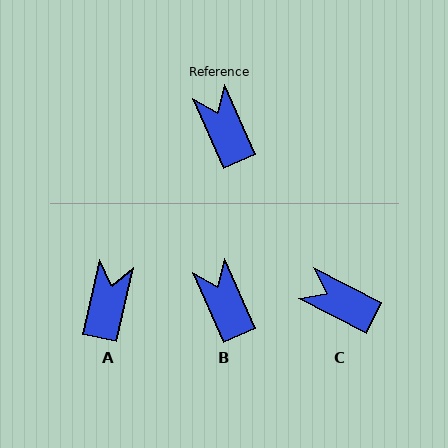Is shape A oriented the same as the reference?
No, it is off by about 37 degrees.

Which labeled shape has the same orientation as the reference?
B.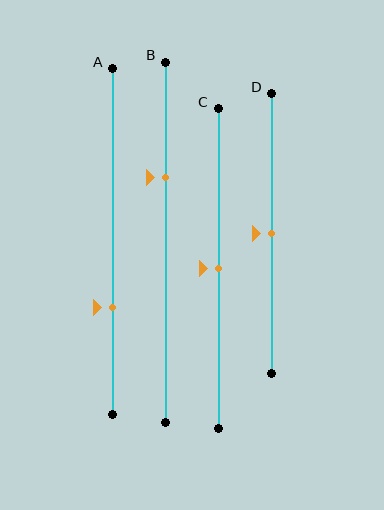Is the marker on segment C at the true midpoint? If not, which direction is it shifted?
Yes, the marker on segment C is at the true midpoint.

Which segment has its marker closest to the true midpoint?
Segment C has its marker closest to the true midpoint.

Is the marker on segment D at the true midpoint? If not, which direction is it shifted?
Yes, the marker on segment D is at the true midpoint.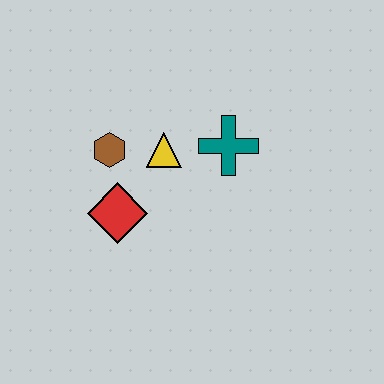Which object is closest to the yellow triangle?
The brown hexagon is closest to the yellow triangle.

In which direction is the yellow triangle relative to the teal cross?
The yellow triangle is to the left of the teal cross.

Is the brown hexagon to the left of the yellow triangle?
Yes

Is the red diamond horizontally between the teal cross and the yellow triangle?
No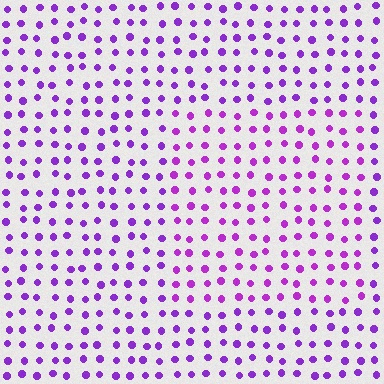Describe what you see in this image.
The image is filled with small purple elements in a uniform arrangement. A rectangle-shaped region is visible where the elements are tinted to a slightly different hue, forming a subtle color boundary.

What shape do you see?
I see a rectangle.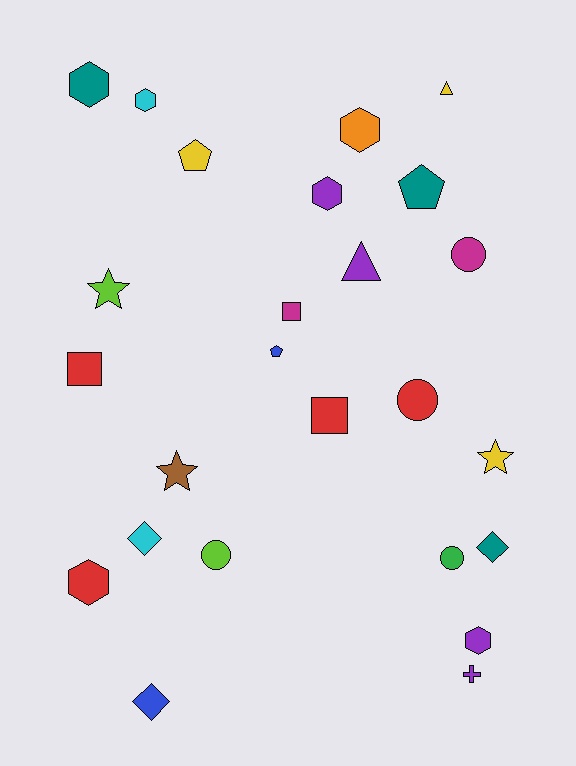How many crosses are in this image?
There is 1 cross.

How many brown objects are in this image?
There is 1 brown object.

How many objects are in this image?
There are 25 objects.